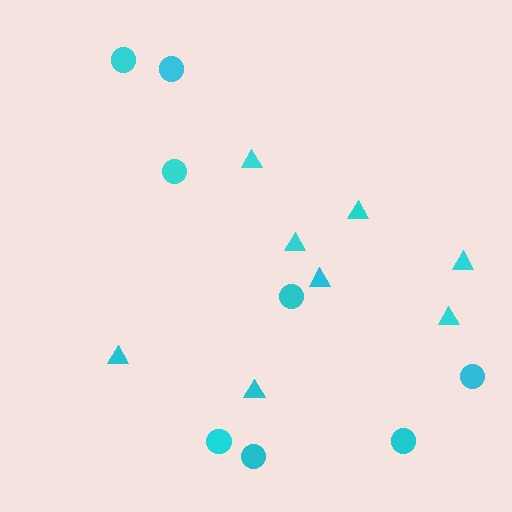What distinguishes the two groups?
There are 2 groups: one group of circles (8) and one group of triangles (8).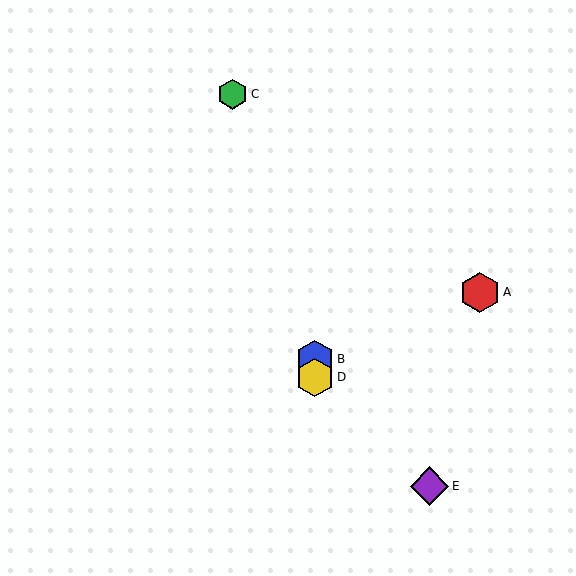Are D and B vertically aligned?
Yes, both are at x≈315.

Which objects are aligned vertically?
Objects B, D are aligned vertically.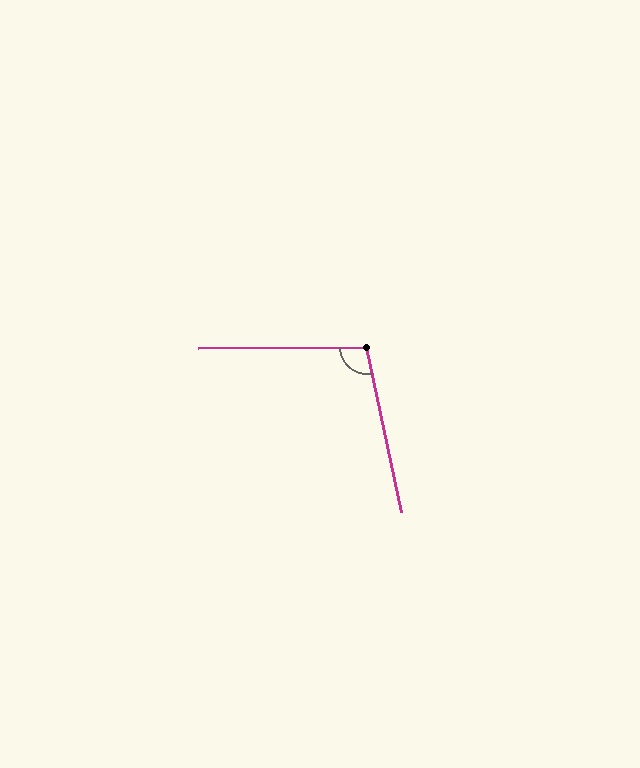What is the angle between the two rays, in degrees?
Approximately 101 degrees.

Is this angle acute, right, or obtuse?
It is obtuse.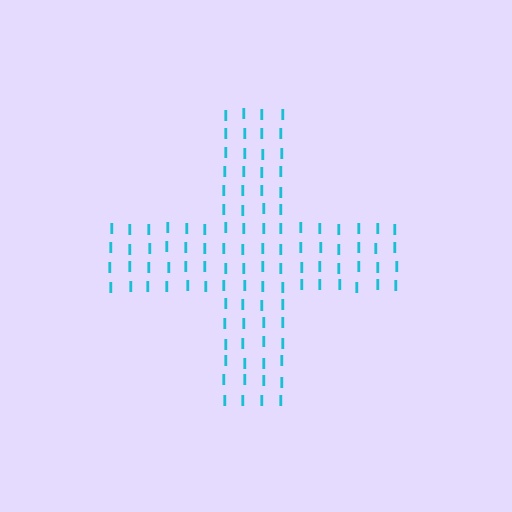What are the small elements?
The small elements are letter I's.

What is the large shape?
The large shape is a cross.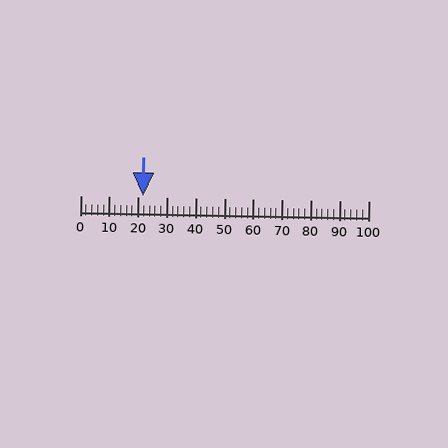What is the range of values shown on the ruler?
The ruler shows values from 0 to 100.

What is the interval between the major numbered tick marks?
The major tick marks are spaced 10 units apart.